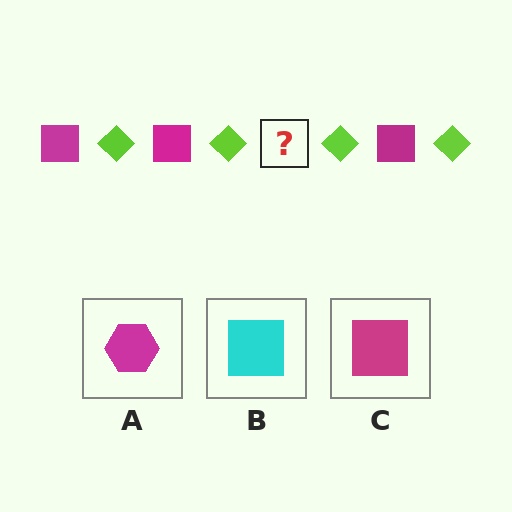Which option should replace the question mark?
Option C.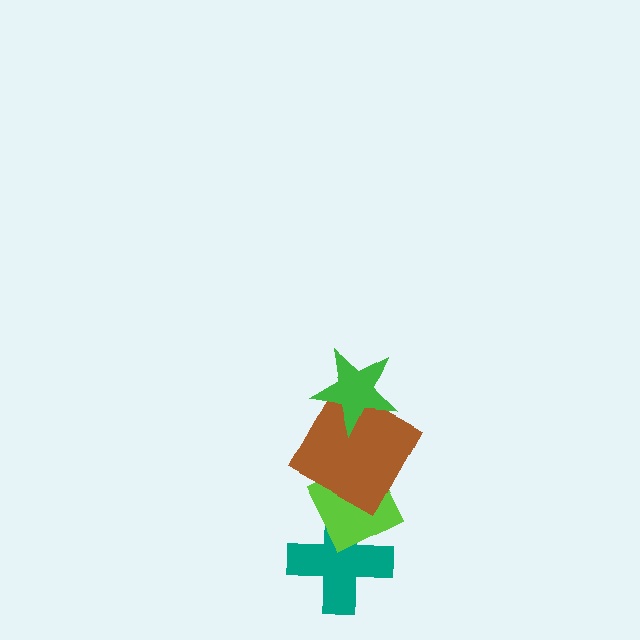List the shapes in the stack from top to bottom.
From top to bottom: the green star, the brown square, the lime diamond, the teal cross.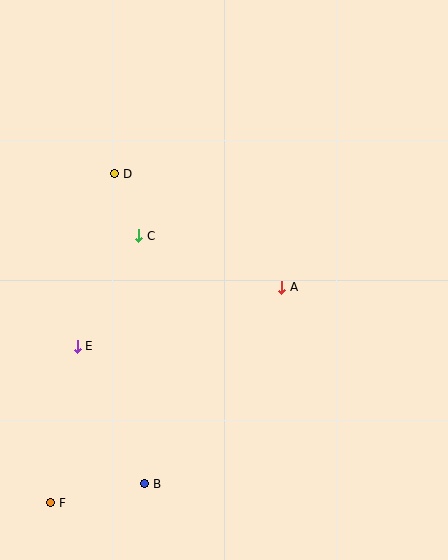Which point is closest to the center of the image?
Point A at (282, 287) is closest to the center.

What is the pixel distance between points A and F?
The distance between A and F is 316 pixels.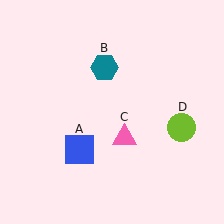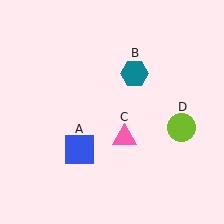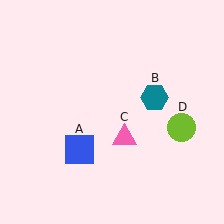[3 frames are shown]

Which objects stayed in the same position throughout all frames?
Blue square (object A) and pink triangle (object C) and lime circle (object D) remained stationary.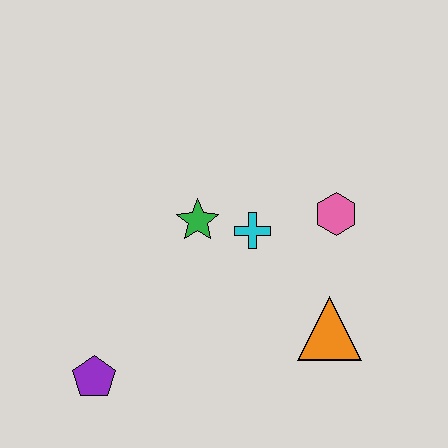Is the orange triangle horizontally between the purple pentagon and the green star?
No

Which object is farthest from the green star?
The purple pentagon is farthest from the green star.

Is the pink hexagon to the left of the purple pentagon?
No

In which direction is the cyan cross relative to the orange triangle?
The cyan cross is above the orange triangle.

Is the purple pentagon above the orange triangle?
No